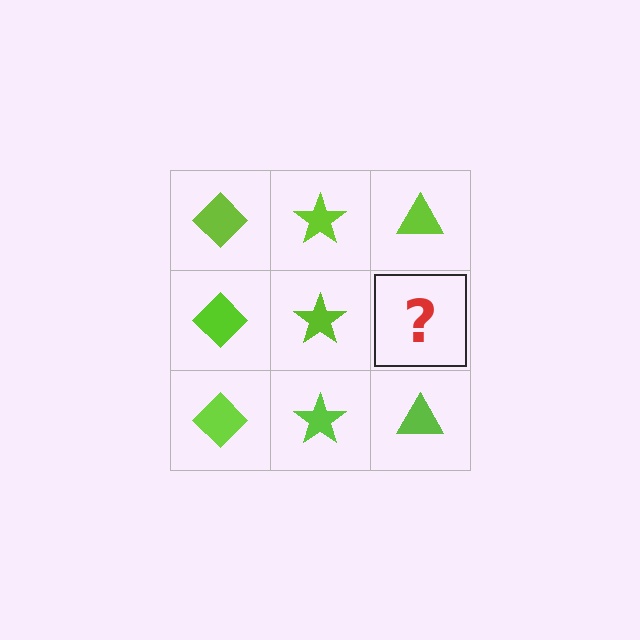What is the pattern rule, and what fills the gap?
The rule is that each column has a consistent shape. The gap should be filled with a lime triangle.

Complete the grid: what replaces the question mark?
The question mark should be replaced with a lime triangle.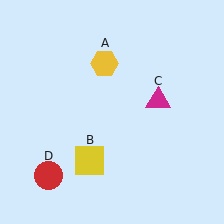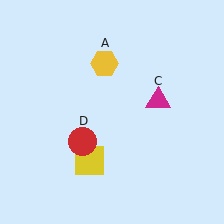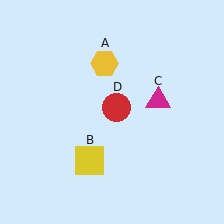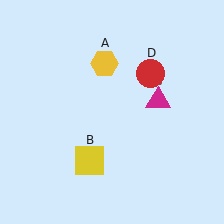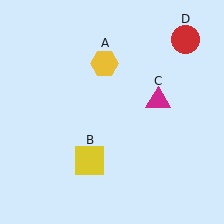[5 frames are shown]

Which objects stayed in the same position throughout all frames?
Yellow hexagon (object A) and yellow square (object B) and magenta triangle (object C) remained stationary.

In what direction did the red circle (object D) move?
The red circle (object D) moved up and to the right.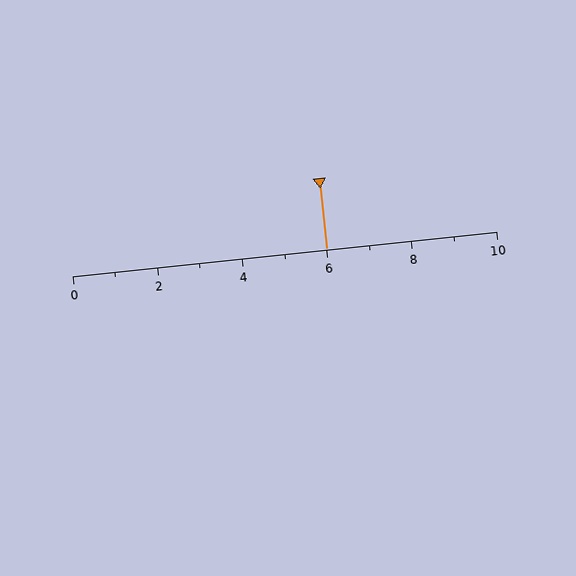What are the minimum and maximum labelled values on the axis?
The axis runs from 0 to 10.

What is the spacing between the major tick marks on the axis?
The major ticks are spaced 2 apart.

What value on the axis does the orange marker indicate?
The marker indicates approximately 6.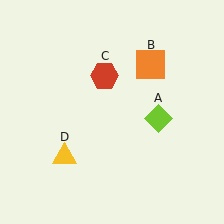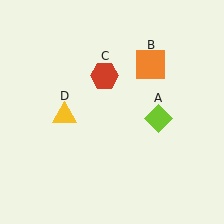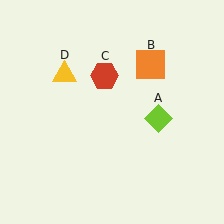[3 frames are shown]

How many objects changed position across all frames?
1 object changed position: yellow triangle (object D).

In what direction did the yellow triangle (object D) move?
The yellow triangle (object D) moved up.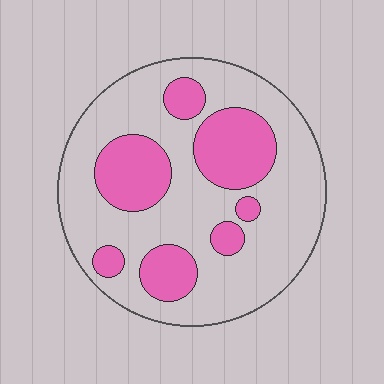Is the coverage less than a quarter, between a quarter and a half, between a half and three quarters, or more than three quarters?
Between a quarter and a half.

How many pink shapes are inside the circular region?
7.